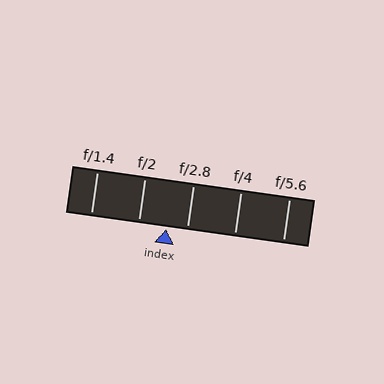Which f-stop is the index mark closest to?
The index mark is closest to f/2.8.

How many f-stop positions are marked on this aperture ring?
There are 5 f-stop positions marked.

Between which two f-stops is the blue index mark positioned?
The index mark is between f/2 and f/2.8.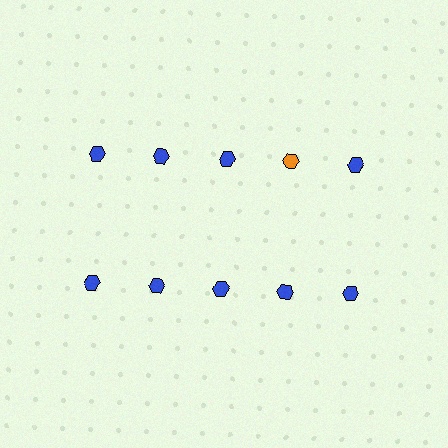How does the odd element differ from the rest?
It has a different color: orange instead of blue.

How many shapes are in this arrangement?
There are 10 shapes arranged in a grid pattern.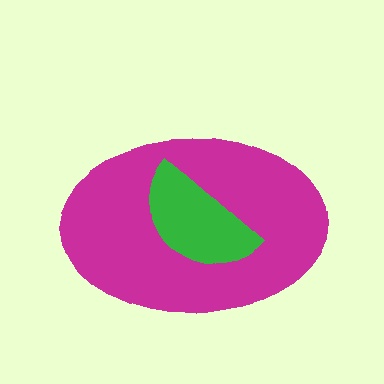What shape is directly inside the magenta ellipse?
The green semicircle.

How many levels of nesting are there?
2.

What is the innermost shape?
The green semicircle.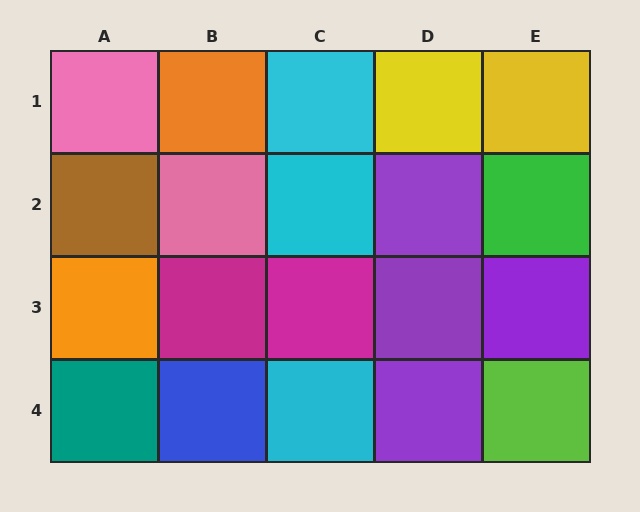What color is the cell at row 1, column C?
Cyan.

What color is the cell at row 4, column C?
Cyan.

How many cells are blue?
1 cell is blue.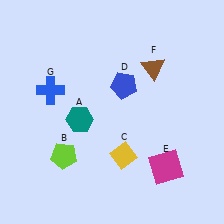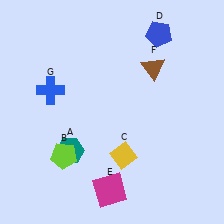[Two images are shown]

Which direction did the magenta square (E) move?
The magenta square (E) moved left.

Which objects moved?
The objects that moved are: the teal hexagon (A), the blue pentagon (D), the magenta square (E).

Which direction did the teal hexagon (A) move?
The teal hexagon (A) moved down.